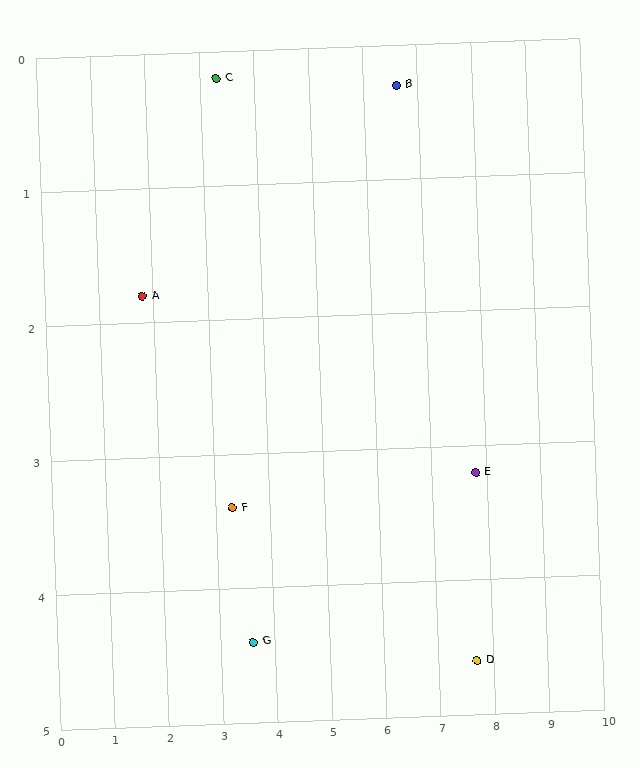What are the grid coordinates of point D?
Point D is at approximately (7.7, 4.6).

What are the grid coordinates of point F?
Point F is at approximately (3.3, 3.4).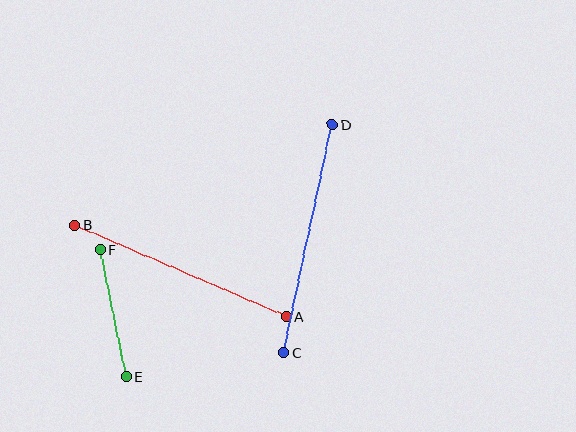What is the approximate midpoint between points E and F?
The midpoint is at approximately (113, 314) pixels.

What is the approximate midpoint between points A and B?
The midpoint is at approximately (181, 271) pixels.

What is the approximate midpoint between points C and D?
The midpoint is at approximately (308, 239) pixels.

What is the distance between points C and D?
The distance is approximately 233 pixels.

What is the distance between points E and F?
The distance is approximately 130 pixels.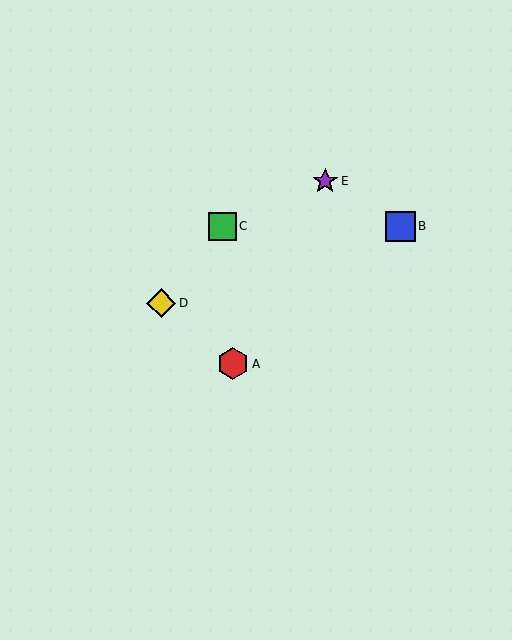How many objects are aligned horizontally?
2 objects (B, C) are aligned horizontally.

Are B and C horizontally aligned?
Yes, both are at y≈226.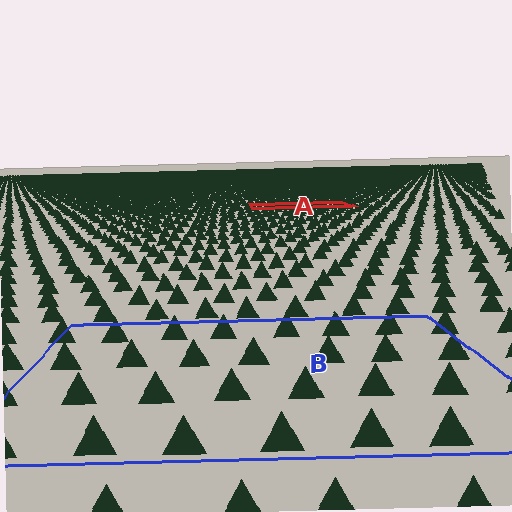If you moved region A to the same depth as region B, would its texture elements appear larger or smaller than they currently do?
They would appear larger. At a closer depth, the same texture elements are projected at a bigger on-screen size.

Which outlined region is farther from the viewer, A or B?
Region A is farther from the viewer — the texture elements inside it appear smaller and more densely packed.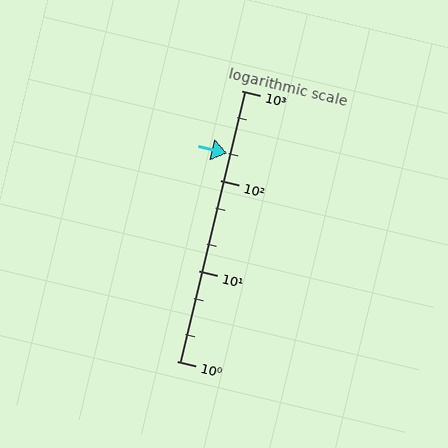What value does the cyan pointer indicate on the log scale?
The pointer indicates approximately 200.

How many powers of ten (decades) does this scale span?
The scale spans 3 decades, from 1 to 1000.